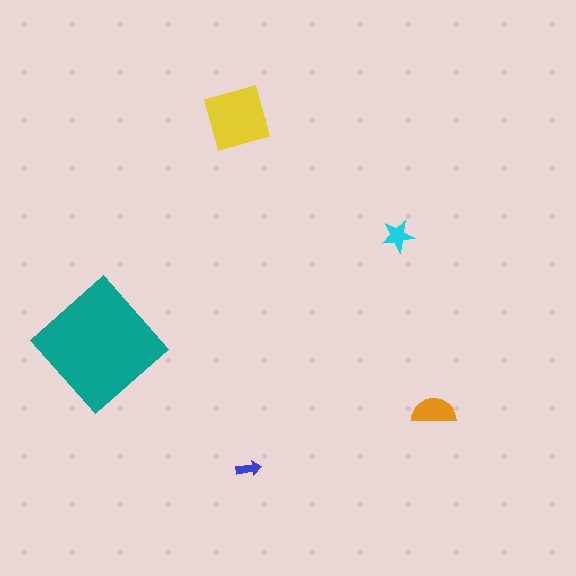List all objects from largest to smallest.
The teal diamond, the yellow diamond, the orange semicircle, the cyan star, the blue arrow.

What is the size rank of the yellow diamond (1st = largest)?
2nd.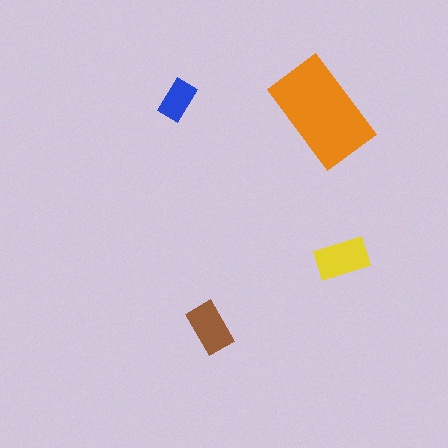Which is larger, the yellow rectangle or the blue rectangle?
The yellow one.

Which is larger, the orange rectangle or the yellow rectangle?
The orange one.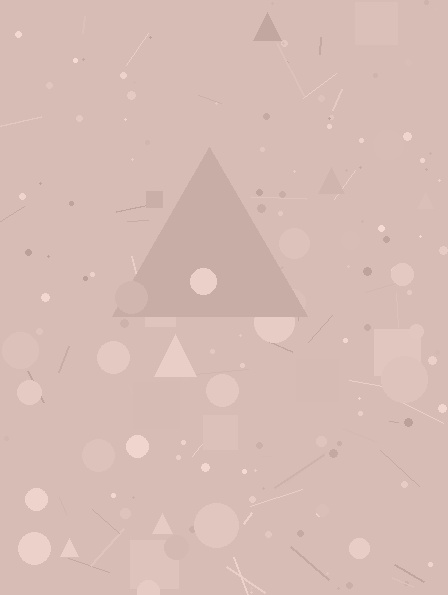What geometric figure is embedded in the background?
A triangle is embedded in the background.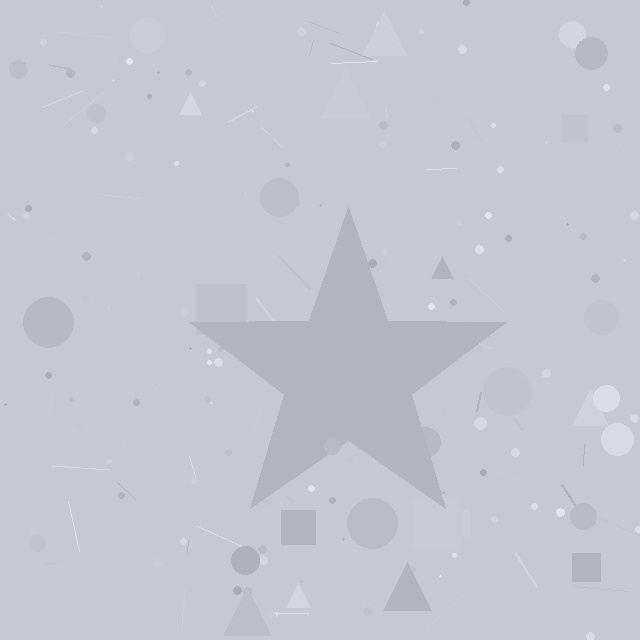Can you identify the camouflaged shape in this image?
The camouflaged shape is a star.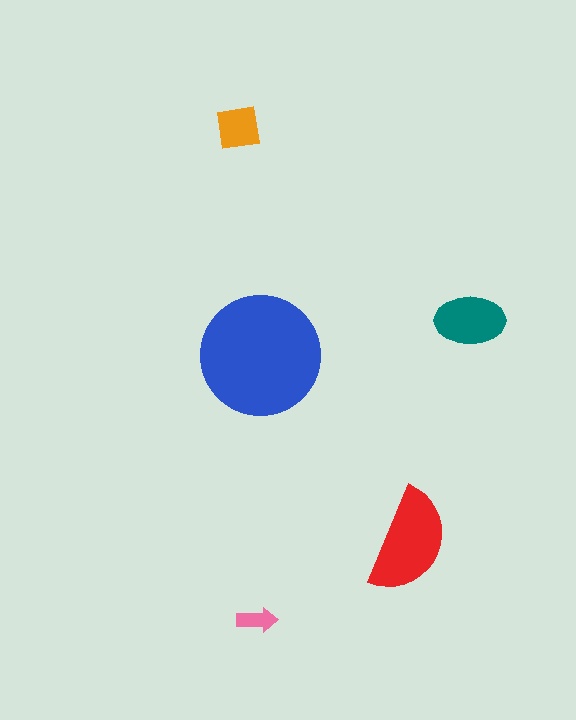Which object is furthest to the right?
The teal ellipse is rightmost.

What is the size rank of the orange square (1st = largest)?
4th.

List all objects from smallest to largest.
The pink arrow, the orange square, the teal ellipse, the red semicircle, the blue circle.